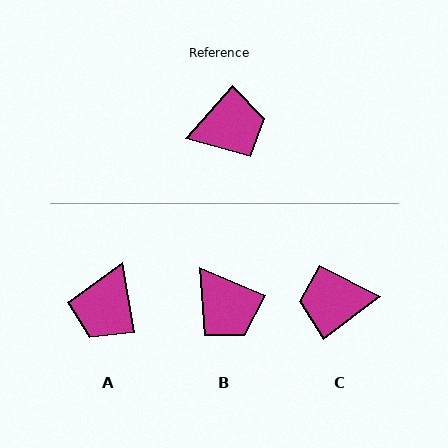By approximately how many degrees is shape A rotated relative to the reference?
Approximately 128 degrees clockwise.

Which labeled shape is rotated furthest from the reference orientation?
C, about 169 degrees away.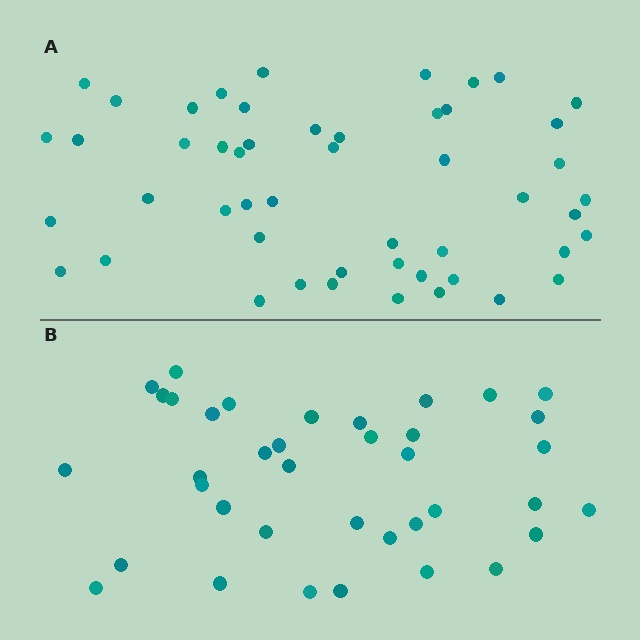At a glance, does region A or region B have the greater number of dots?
Region A (the top region) has more dots.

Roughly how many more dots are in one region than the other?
Region A has roughly 12 or so more dots than region B.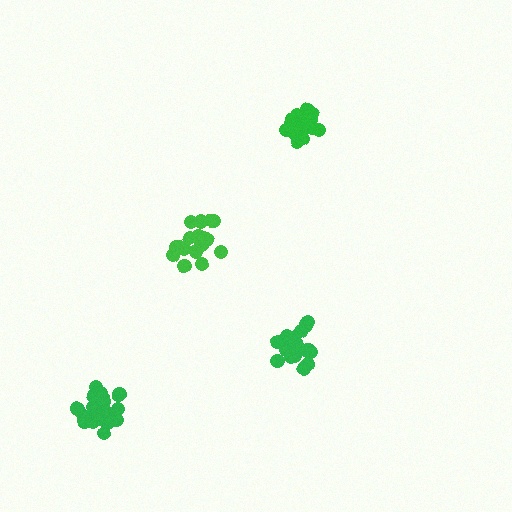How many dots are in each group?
Group 1: 20 dots, Group 2: 19 dots, Group 3: 21 dots, Group 4: 20 dots (80 total).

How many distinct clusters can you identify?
There are 4 distinct clusters.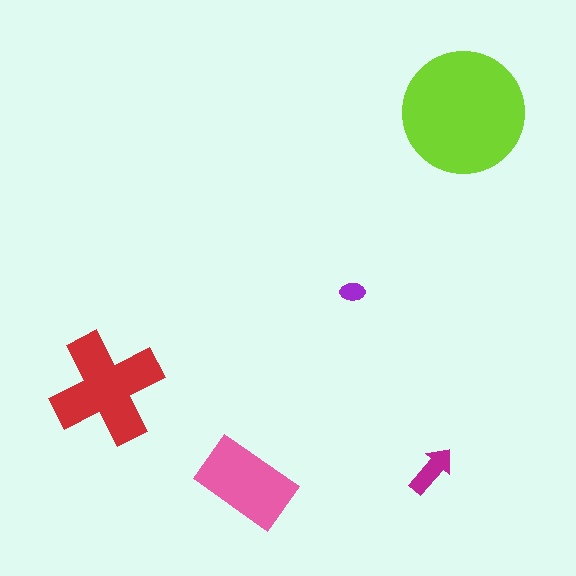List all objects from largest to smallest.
The lime circle, the red cross, the pink rectangle, the magenta arrow, the purple ellipse.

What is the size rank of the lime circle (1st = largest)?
1st.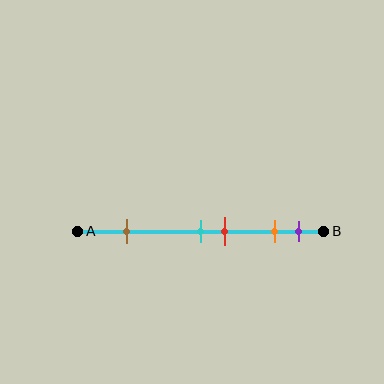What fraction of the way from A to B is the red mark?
The red mark is approximately 60% (0.6) of the way from A to B.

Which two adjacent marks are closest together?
The cyan and red marks are the closest adjacent pair.